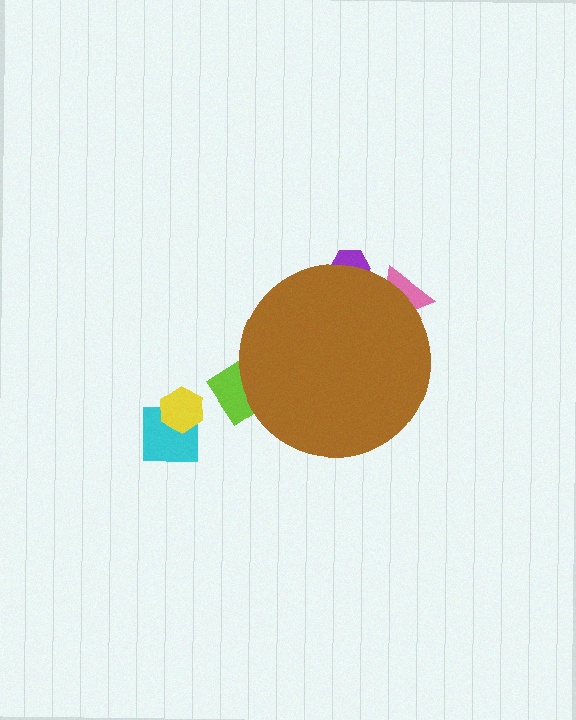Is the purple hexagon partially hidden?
Yes, the purple hexagon is partially hidden behind the brown circle.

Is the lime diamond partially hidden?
Yes, the lime diamond is partially hidden behind the brown circle.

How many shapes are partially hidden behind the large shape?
3 shapes are partially hidden.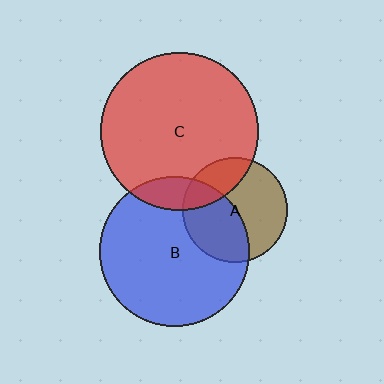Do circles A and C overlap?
Yes.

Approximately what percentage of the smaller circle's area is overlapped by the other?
Approximately 25%.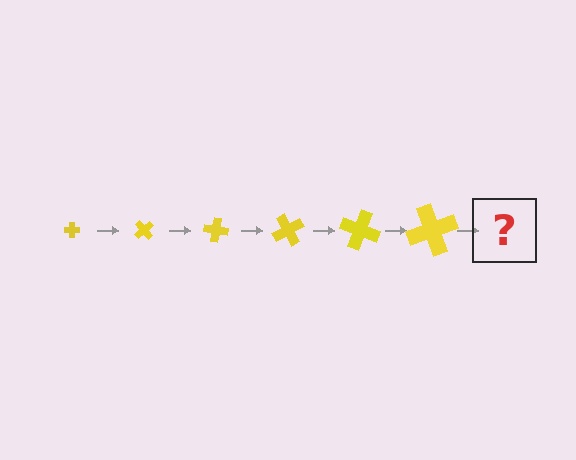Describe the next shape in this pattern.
It should be a cross, larger than the previous one and rotated 300 degrees from the start.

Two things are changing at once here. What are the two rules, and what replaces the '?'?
The two rules are that the cross grows larger each step and it rotates 50 degrees each step. The '?' should be a cross, larger than the previous one and rotated 300 degrees from the start.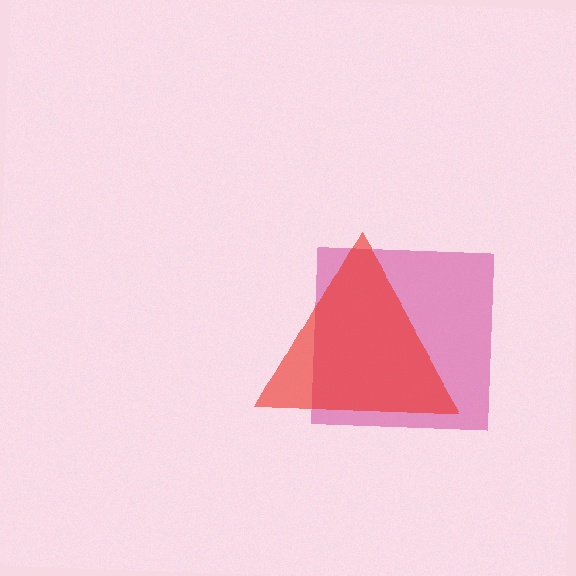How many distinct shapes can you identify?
There are 2 distinct shapes: a magenta square, a red triangle.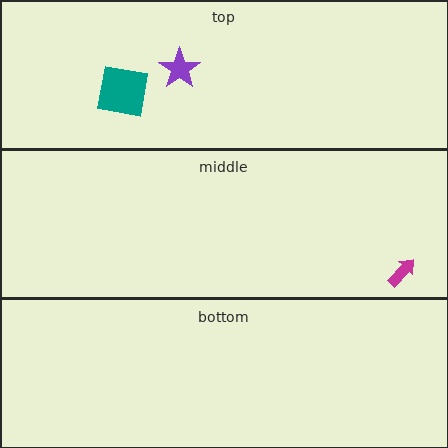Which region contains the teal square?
The top region.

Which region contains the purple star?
The top region.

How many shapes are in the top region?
2.